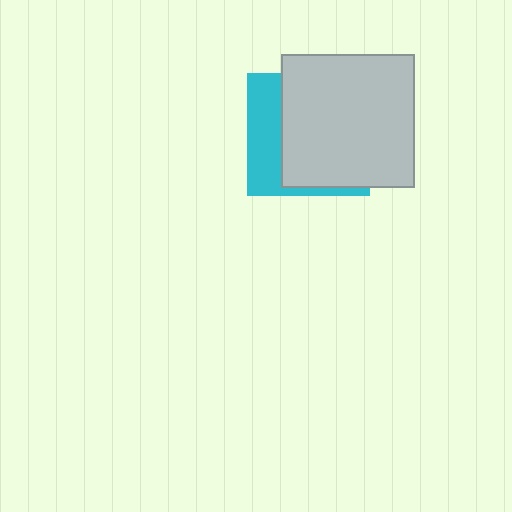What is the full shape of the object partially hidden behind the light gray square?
The partially hidden object is a cyan square.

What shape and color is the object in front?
The object in front is a light gray square.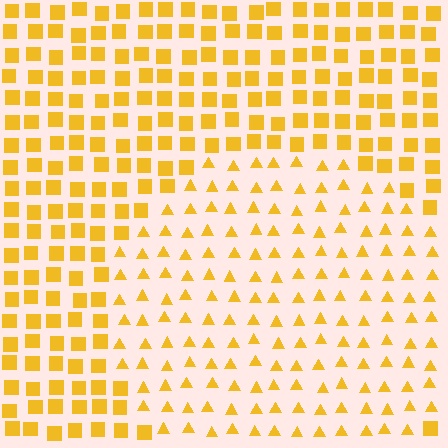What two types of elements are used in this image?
The image uses triangles inside the circle region and squares outside it.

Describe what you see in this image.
The image is filled with small yellow elements arranged in a uniform grid. A circle-shaped region contains triangles, while the surrounding area contains squares. The boundary is defined purely by the change in element shape.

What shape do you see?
I see a circle.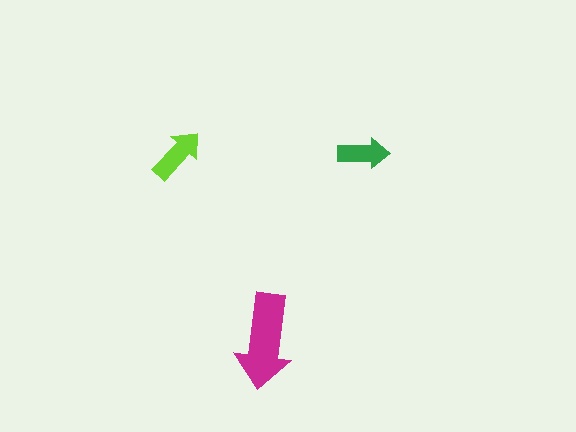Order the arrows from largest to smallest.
the magenta one, the lime one, the green one.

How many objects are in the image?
There are 3 objects in the image.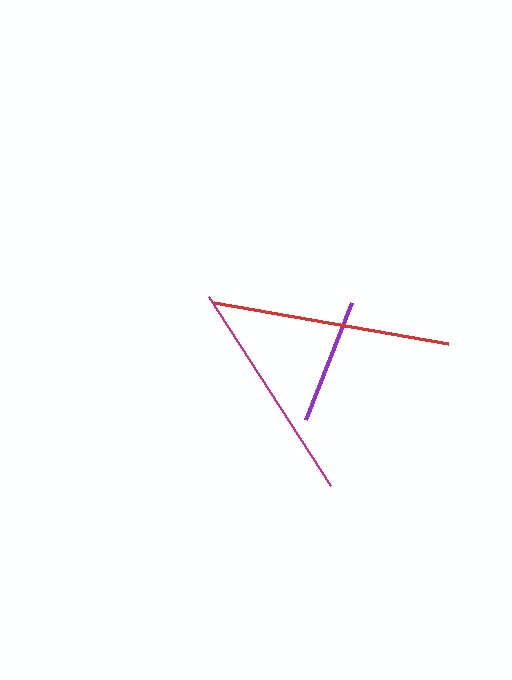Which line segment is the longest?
The red line is the longest at approximately 238 pixels.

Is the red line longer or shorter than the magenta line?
The red line is longer than the magenta line.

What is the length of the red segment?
The red segment is approximately 238 pixels long.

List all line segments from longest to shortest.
From longest to shortest: red, magenta, purple.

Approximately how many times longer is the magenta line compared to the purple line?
The magenta line is approximately 1.8 times the length of the purple line.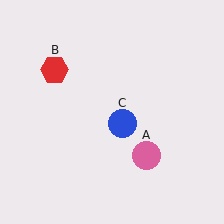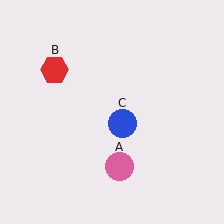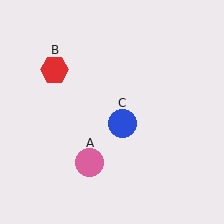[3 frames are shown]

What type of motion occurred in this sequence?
The pink circle (object A) rotated clockwise around the center of the scene.